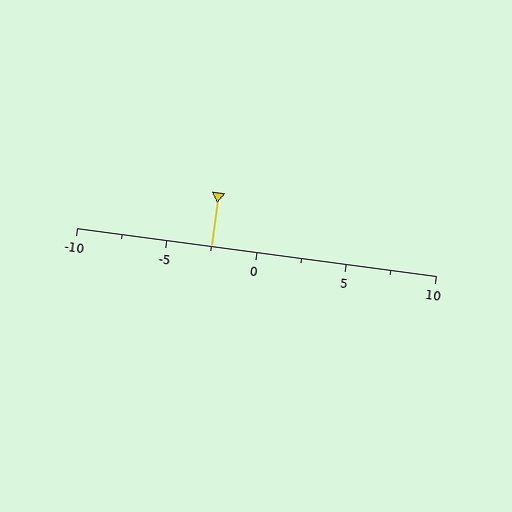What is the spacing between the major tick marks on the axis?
The major ticks are spaced 5 apart.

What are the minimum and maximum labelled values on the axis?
The axis runs from -10 to 10.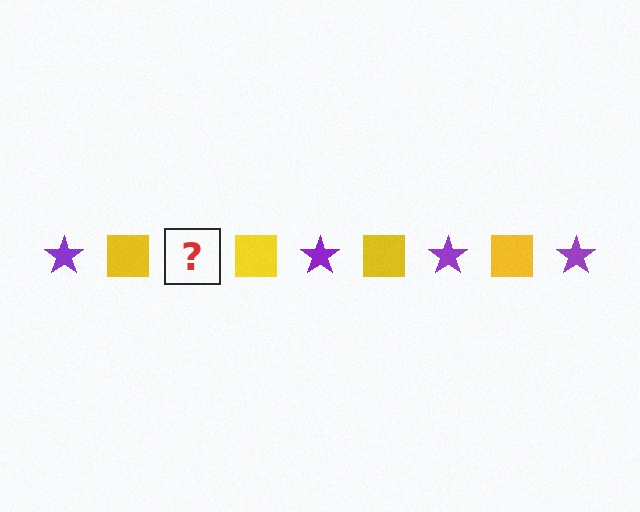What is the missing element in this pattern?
The missing element is a purple star.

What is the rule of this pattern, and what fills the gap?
The rule is that the pattern alternates between purple star and yellow square. The gap should be filled with a purple star.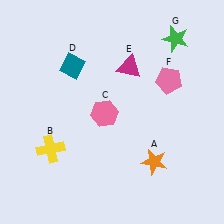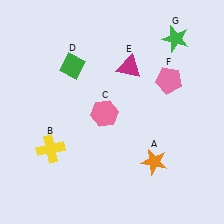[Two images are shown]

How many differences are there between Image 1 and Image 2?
There is 1 difference between the two images.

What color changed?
The diamond (D) changed from teal in Image 1 to green in Image 2.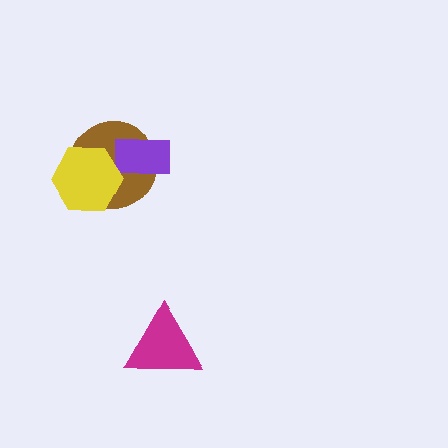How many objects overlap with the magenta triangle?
0 objects overlap with the magenta triangle.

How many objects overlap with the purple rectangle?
1 object overlaps with the purple rectangle.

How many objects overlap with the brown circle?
2 objects overlap with the brown circle.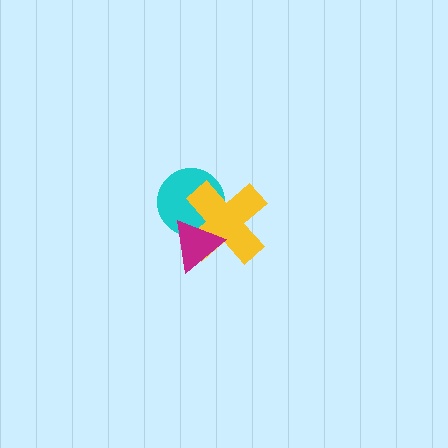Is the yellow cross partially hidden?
Yes, it is partially covered by another shape.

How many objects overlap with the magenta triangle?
2 objects overlap with the magenta triangle.